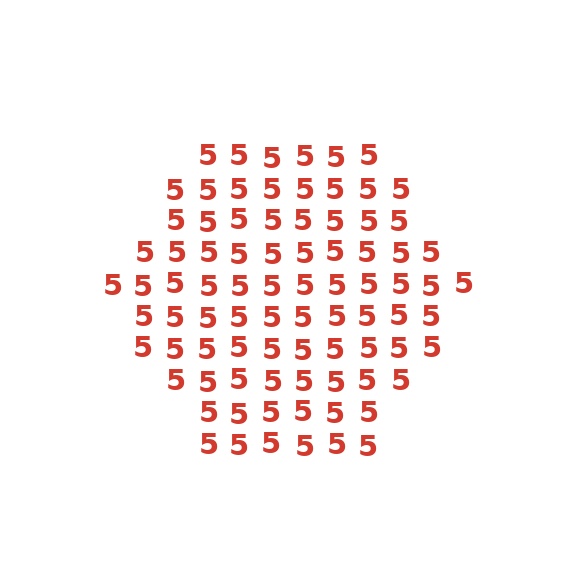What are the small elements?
The small elements are digit 5's.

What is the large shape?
The large shape is a hexagon.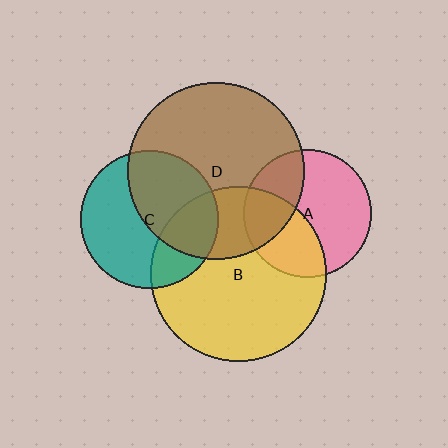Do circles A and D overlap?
Yes.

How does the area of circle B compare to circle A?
Approximately 1.9 times.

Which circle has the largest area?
Circle D (brown).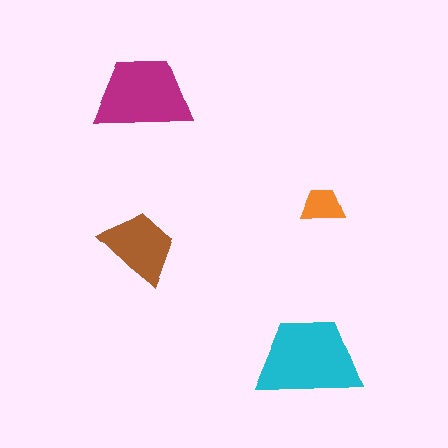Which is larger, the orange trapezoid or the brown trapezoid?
The brown one.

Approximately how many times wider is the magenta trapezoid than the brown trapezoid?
About 1.5 times wider.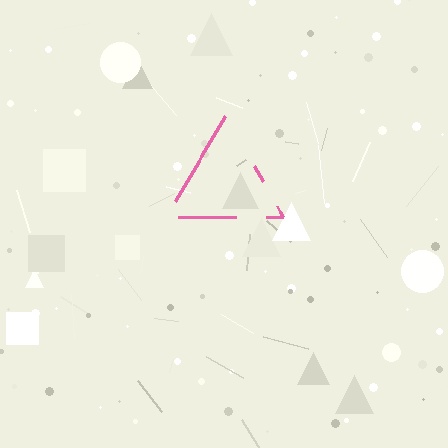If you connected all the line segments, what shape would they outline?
They would outline a triangle.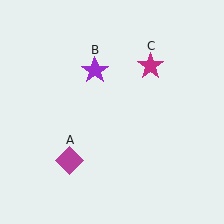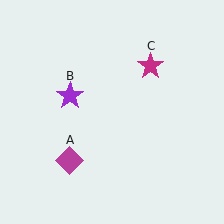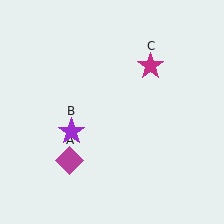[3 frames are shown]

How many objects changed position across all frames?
1 object changed position: purple star (object B).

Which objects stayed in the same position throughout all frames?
Magenta diamond (object A) and magenta star (object C) remained stationary.